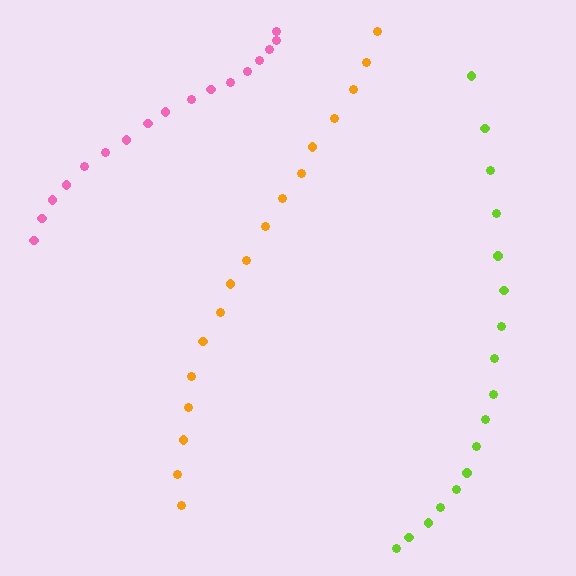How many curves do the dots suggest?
There are 3 distinct paths.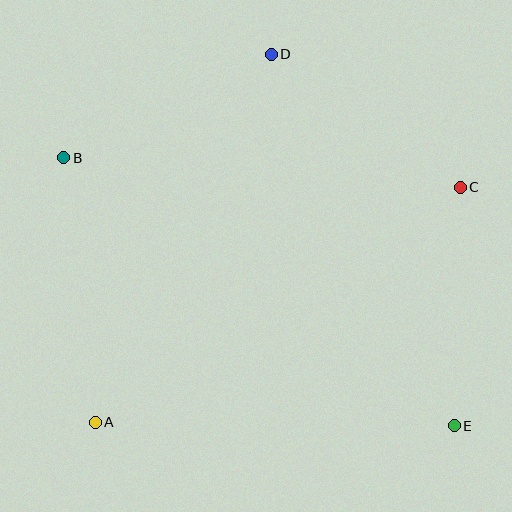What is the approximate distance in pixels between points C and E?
The distance between C and E is approximately 238 pixels.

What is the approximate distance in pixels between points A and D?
The distance between A and D is approximately 408 pixels.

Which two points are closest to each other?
Points C and D are closest to each other.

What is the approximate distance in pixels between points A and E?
The distance between A and E is approximately 359 pixels.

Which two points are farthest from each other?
Points B and E are farthest from each other.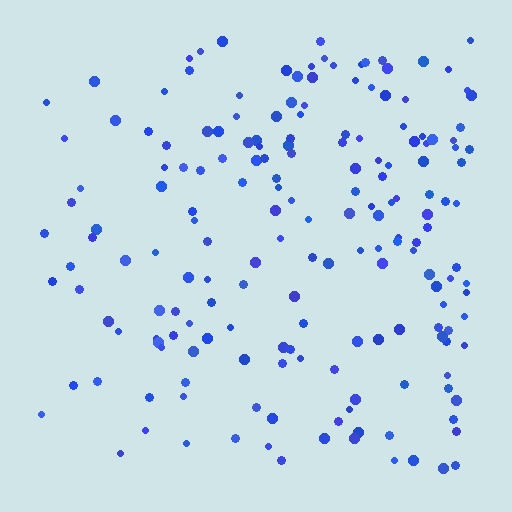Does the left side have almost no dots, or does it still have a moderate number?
Still a moderate number, just noticeably fewer than the right.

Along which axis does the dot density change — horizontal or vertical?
Horizontal.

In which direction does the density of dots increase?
From left to right, with the right side densest.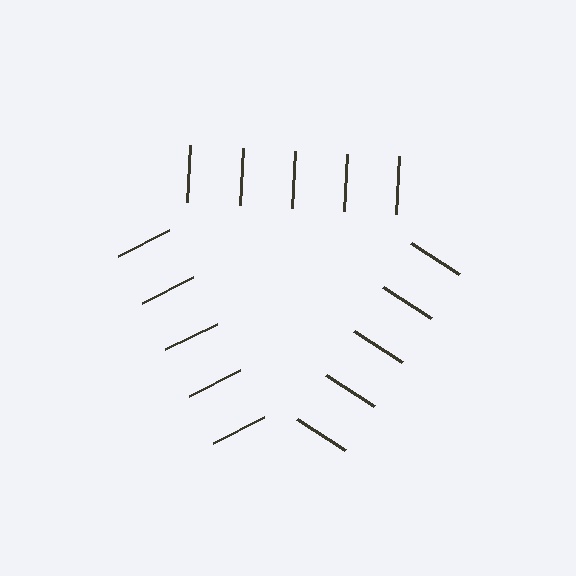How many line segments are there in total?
15 — 5 along each of the 3 edges.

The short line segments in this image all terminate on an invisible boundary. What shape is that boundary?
An illusory triangle — the line segments terminate on its edges but no continuous stroke is drawn.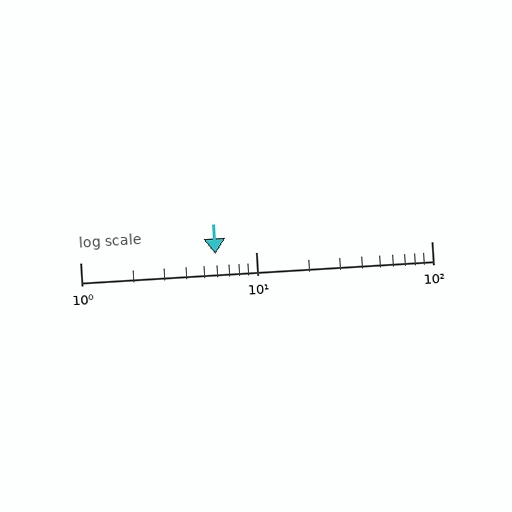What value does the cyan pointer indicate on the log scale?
The pointer indicates approximately 5.9.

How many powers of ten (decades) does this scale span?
The scale spans 2 decades, from 1 to 100.